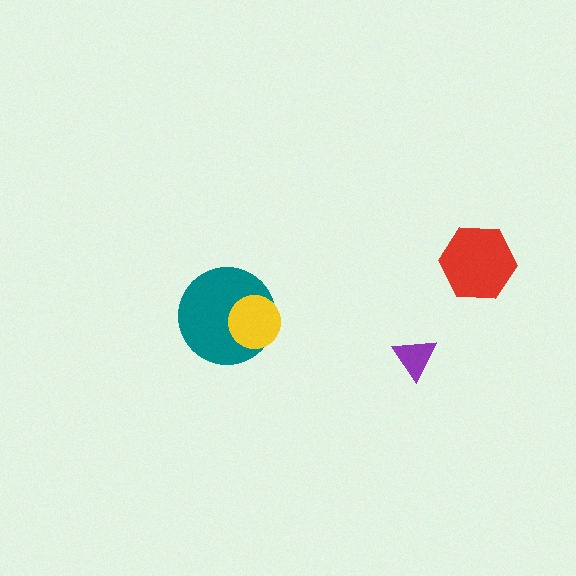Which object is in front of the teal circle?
The yellow circle is in front of the teal circle.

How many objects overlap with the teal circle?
1 object overlaps with the teal circle.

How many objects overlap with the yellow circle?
1 object overlaps with the yellow circle.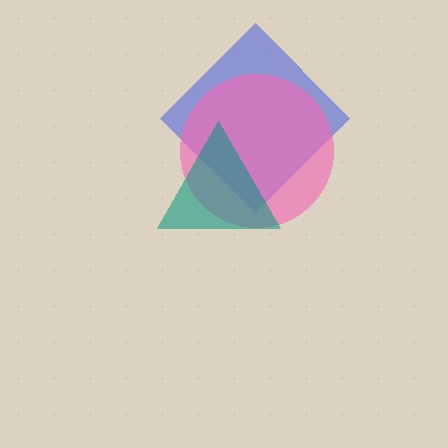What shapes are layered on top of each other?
The layered shapes are: a blue diamond, a pink circle, a teal triangle.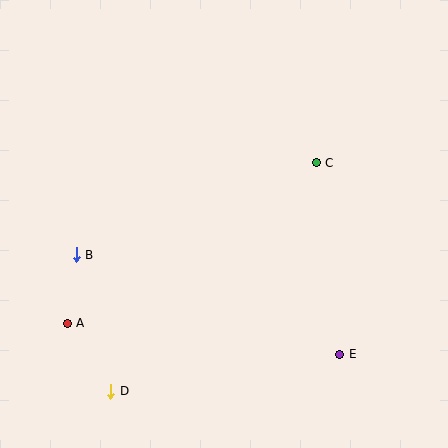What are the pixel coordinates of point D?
Point D is at (111, 391).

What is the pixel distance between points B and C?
The distance between B and C is 257 pixels.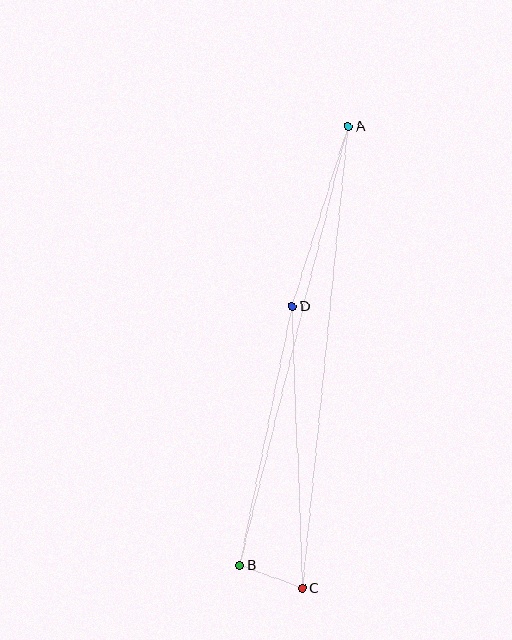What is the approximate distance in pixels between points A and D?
The distance between A and D is approximately 188 pixels.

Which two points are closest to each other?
Points B and C are closest to each other.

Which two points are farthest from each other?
Points A and C are farthest from each other.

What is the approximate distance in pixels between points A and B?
The distance between A and B is approximately 452 pixels.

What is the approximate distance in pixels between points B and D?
The distance between B and D is approximately 264 pixels.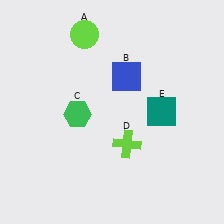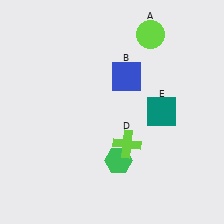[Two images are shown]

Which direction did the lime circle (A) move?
The lime circle (A) moved right.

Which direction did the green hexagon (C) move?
The green hexagon (C) moved down.